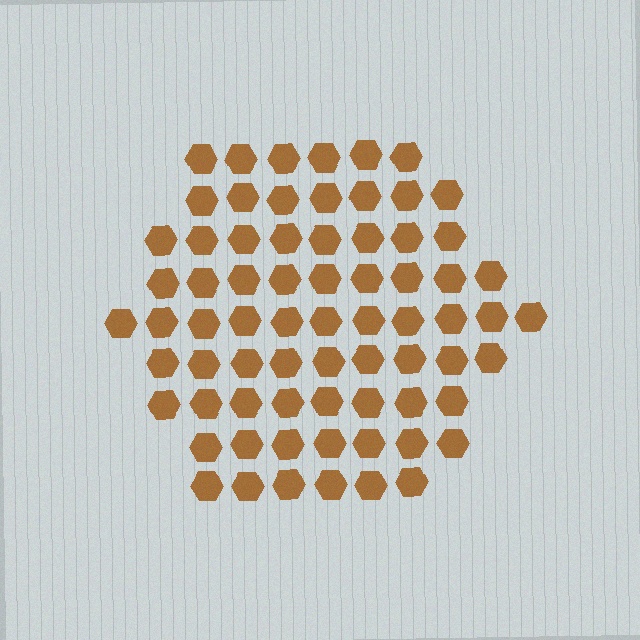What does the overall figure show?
The overall figure shows a hexagon.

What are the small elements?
The small elements are hexagons.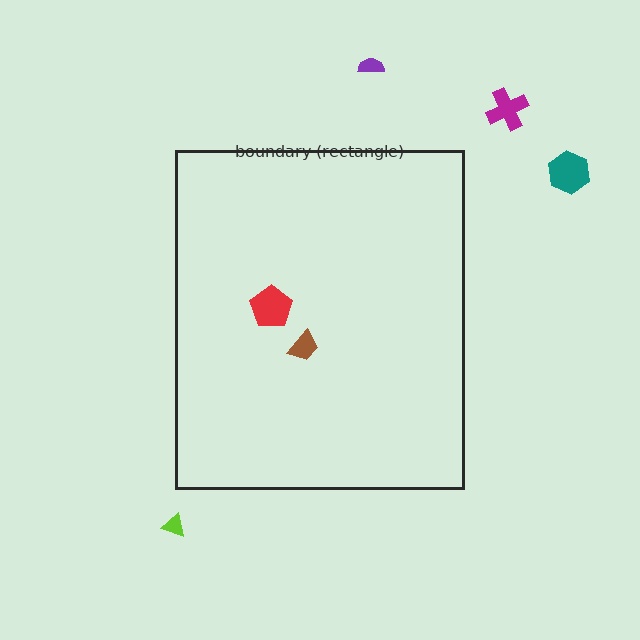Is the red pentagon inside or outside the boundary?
Inside.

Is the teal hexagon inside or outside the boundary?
Outside.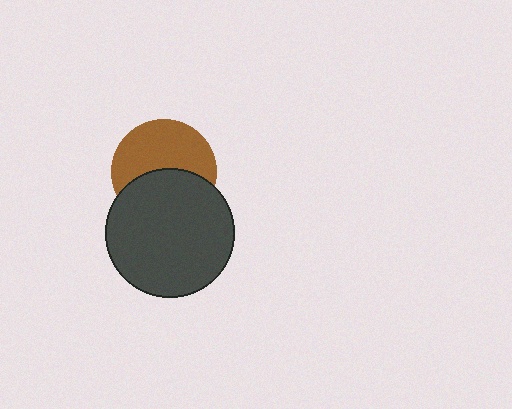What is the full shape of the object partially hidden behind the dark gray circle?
The partially hidden object is a brown circle.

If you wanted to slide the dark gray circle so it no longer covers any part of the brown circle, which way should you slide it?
Slide it down — that is the most direct way to separate the two shapes.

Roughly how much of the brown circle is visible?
About half of it is visible (roughly 55%).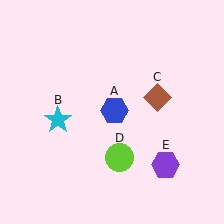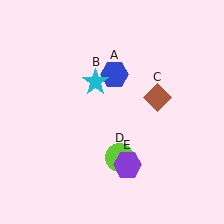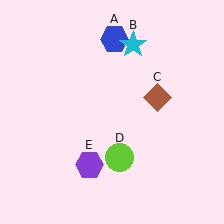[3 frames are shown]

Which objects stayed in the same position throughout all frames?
Brown diamond (object C) and lime circle (object D) remained stationary.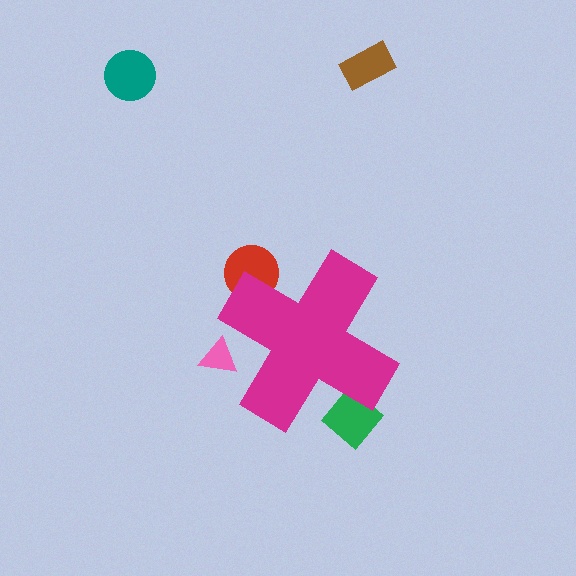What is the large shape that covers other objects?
A magenta cross.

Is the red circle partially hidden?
Yes, the red circle is partially hidden behind the magenta cross.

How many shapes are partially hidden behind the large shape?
3 shapes are partially hidden.